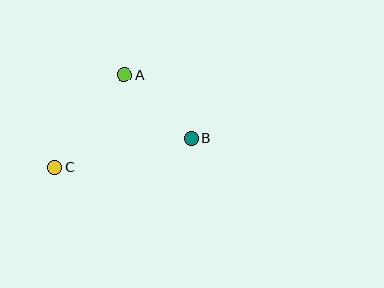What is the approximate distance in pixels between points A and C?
The distance between A and C is approximately 116 pixels.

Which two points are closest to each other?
Points A and B are closest to each other.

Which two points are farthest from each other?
Points B and C are farthest from each other.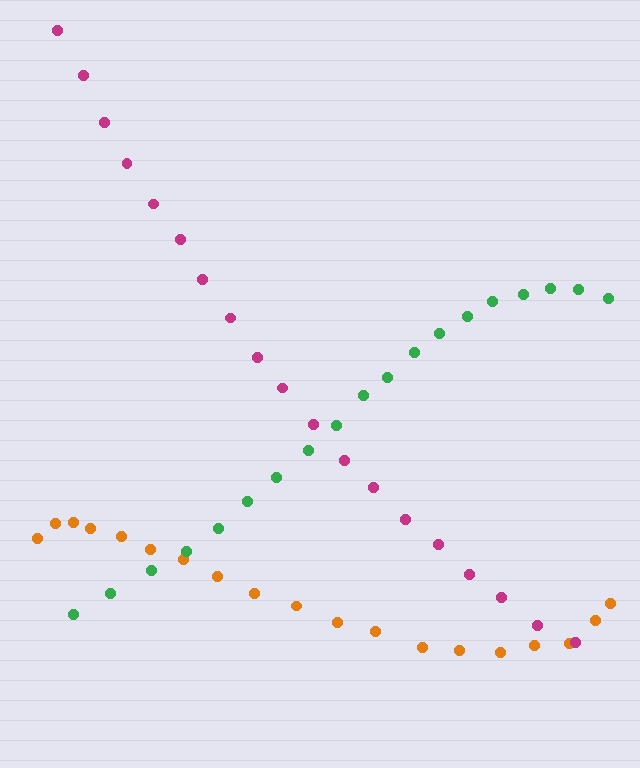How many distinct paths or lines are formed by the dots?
There are 3 distinct paths.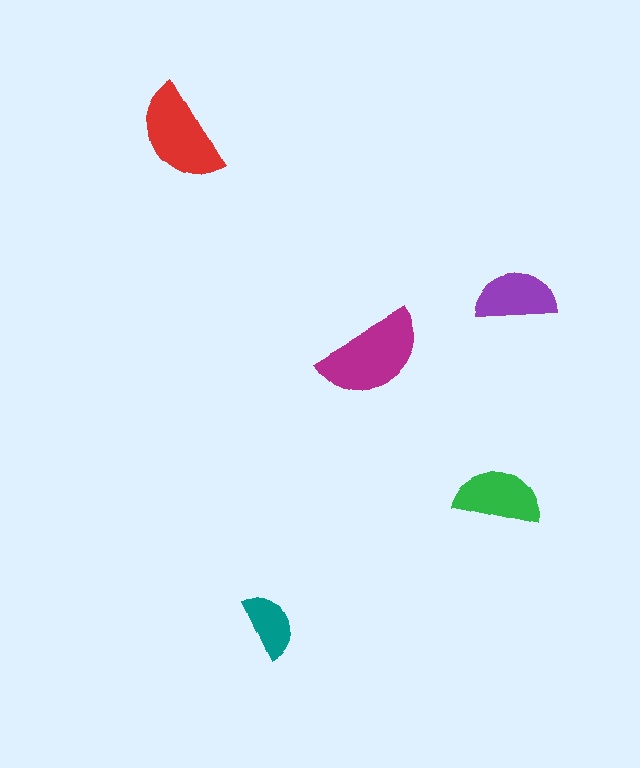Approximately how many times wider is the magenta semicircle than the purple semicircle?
About 1.5 times wider.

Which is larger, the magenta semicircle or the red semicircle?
The magenta one.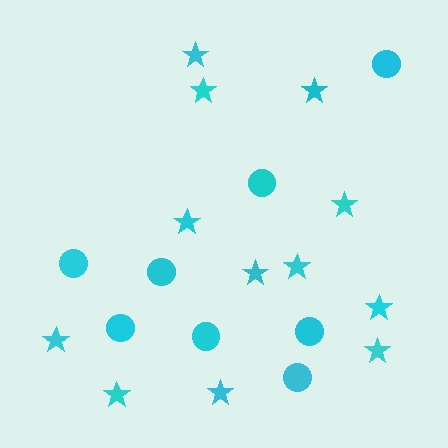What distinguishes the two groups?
There are 2 groups: one group of circles (8) and one group of stars (12).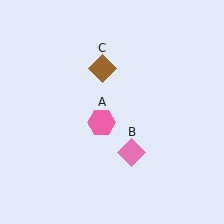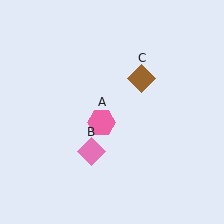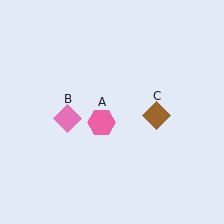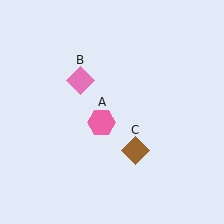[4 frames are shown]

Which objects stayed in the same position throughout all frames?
Pink hexagon (object A) remained stationary.